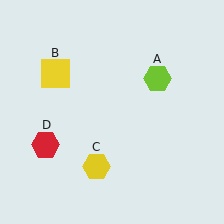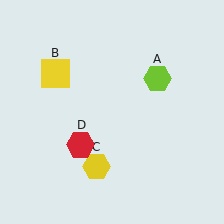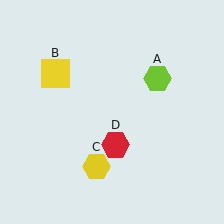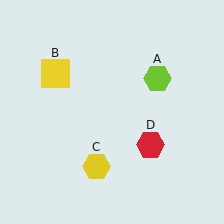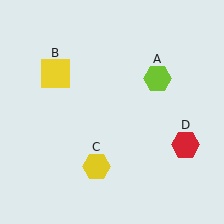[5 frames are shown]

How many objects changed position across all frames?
1 object changed position: red hexagon (object D).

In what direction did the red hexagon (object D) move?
The red hexagon (object D) moved right.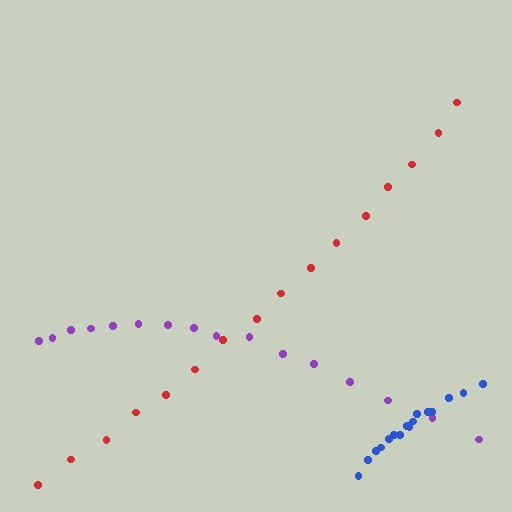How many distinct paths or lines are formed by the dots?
There are 3 distinct paths.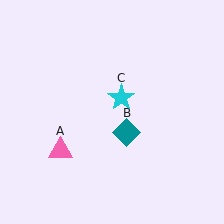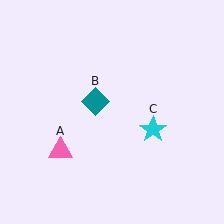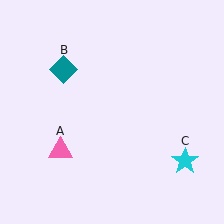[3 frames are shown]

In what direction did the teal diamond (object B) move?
The teal diamond (object B) moved up and to the left.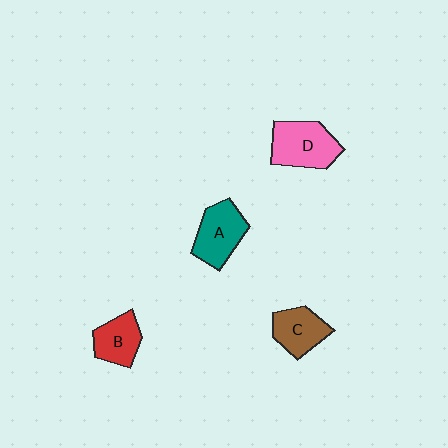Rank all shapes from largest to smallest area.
From largest to smallest: D (pink), A (teal), C (brown), B (red).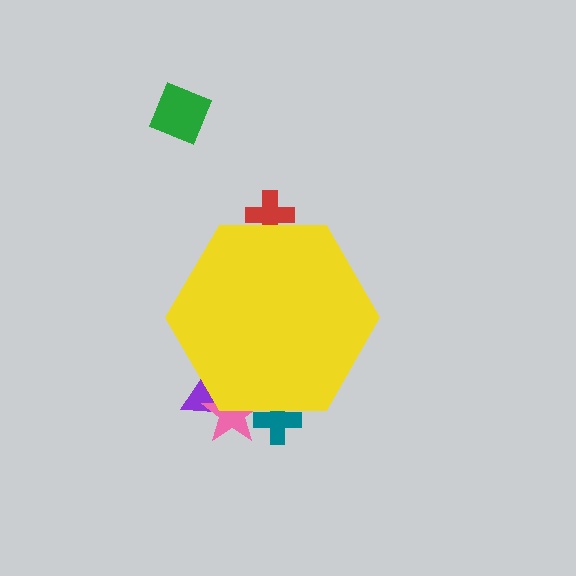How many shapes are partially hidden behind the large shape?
4 shapes are partially hidden.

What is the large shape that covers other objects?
A yellow hexagon.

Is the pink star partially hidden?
Yes, the pink star is partially hidden behind the yellow hexagon.